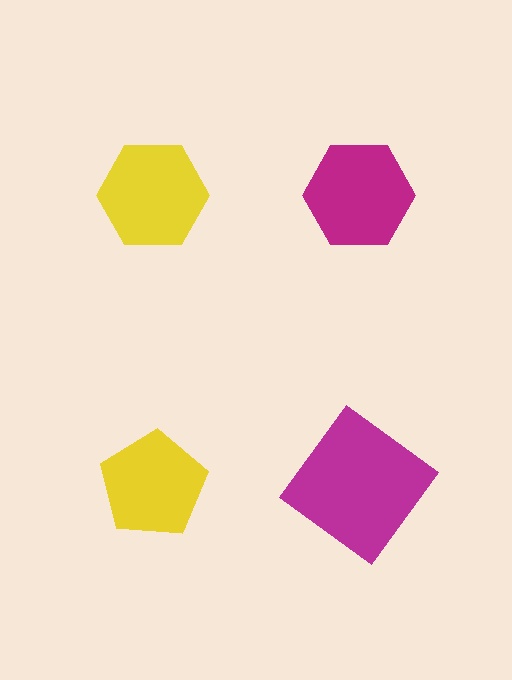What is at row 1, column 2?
A magenta hexagon.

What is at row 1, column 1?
A yellow hexagon.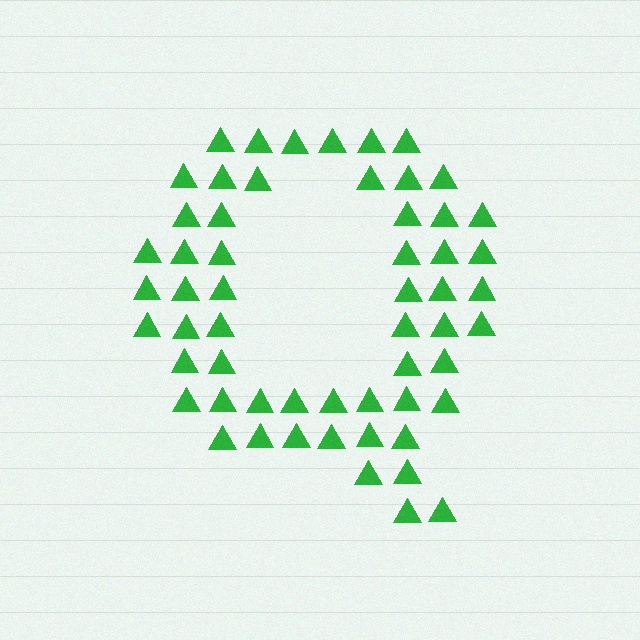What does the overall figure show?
The overall figure shows the letter Q.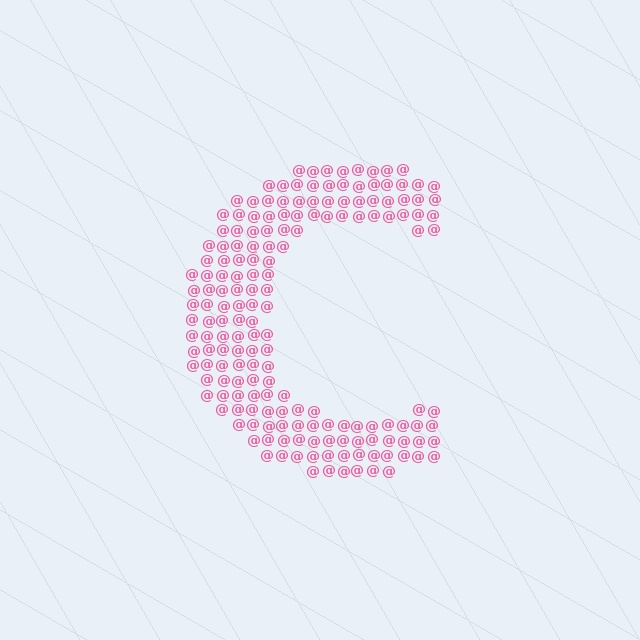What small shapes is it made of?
It is made of small at signs.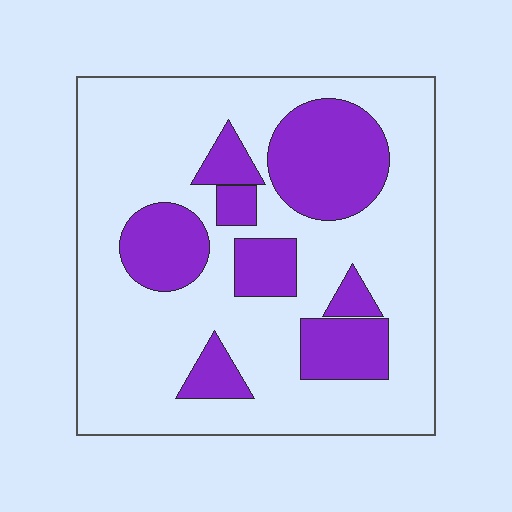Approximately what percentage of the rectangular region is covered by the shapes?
Approximately 30%.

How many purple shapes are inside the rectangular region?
8.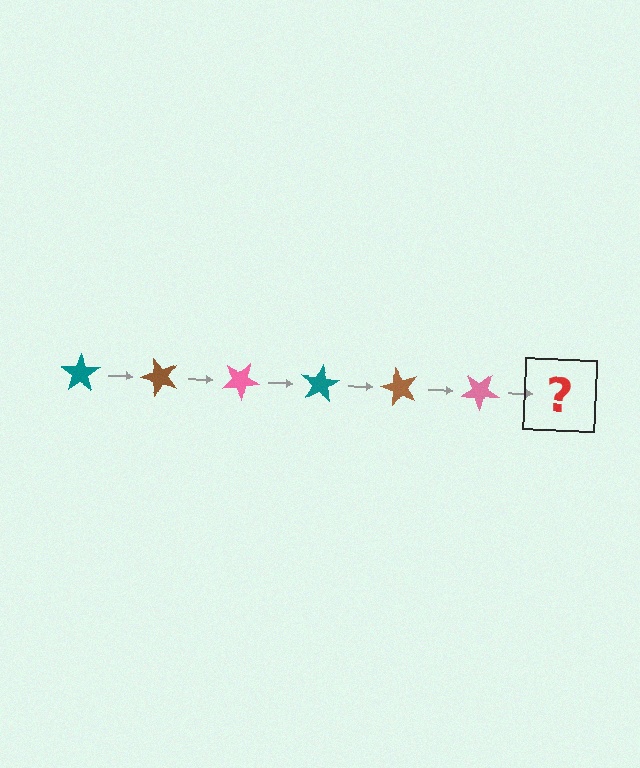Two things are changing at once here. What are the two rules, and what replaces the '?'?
The two rules are that it rotates 50 degrees each step and the color cycles through teal, brown, and pink. The '?' should be a teal star, rotated 300 degrees from the start.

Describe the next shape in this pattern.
It should be a teal star, rotated 300 degrees from the start.